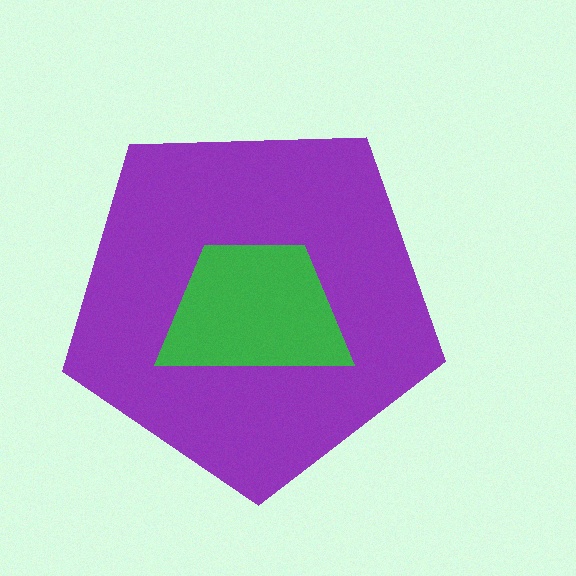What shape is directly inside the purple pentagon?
The green trapezoid.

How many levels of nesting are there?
2.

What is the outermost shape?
The purple pentagon.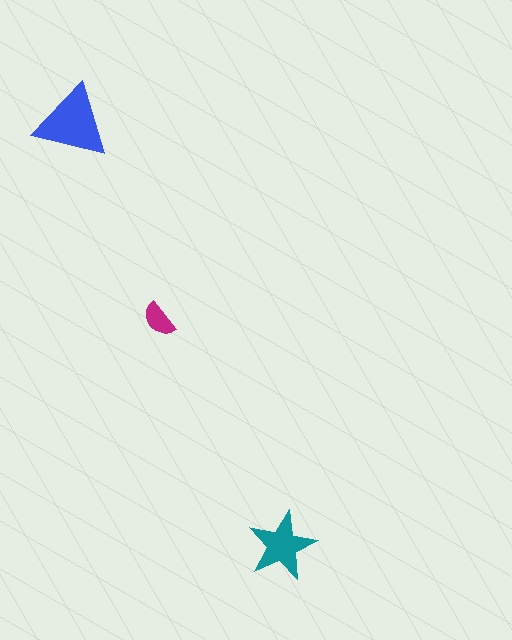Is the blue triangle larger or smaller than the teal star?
Larger.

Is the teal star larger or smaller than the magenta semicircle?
Larger.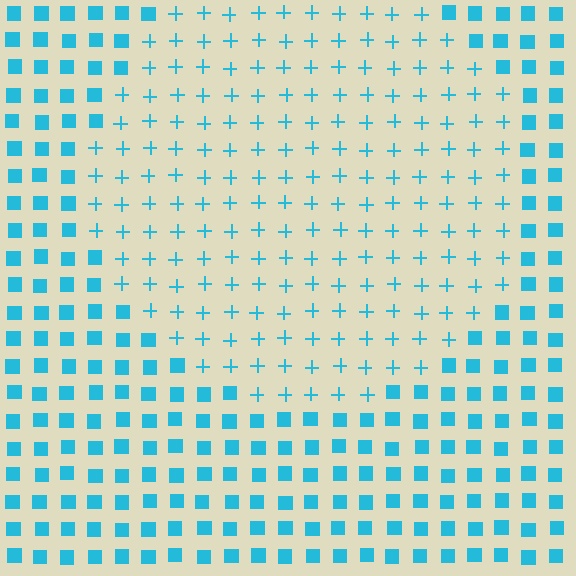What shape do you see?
I see a circle.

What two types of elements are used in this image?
The image uses plus signs inside the circle region and squares outside it.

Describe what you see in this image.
The image is filled with small cyan elements arranged in a uniform grid. A circle-shaped region contains plus signs, while the surrounding area contains squares. The boundary is defined purely by the change in element shape.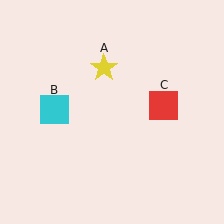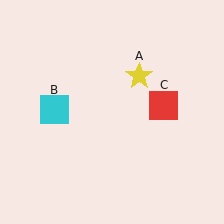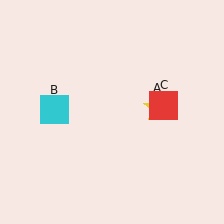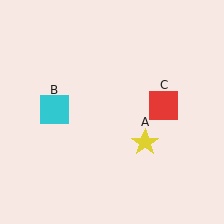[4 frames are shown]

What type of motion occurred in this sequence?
The yellow star (object A) rotated clockwise around the center of the scene.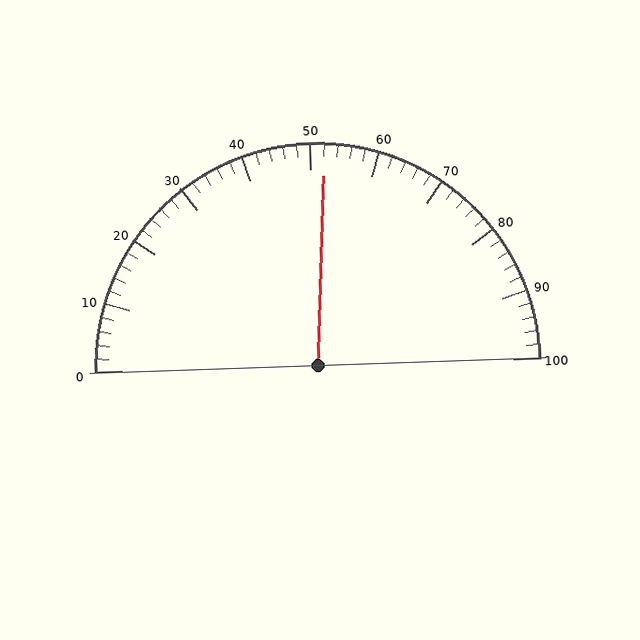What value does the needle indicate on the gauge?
The needle indicates approximately 52.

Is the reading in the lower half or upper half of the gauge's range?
The reading is in the upper half of the range (0 to 100).